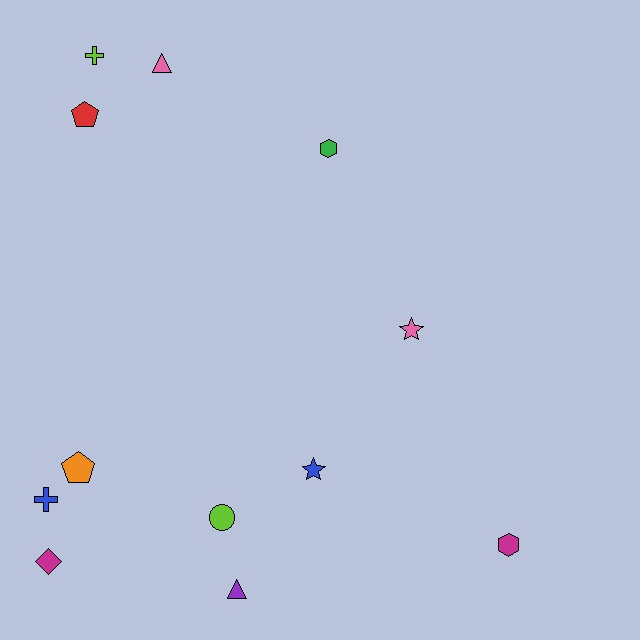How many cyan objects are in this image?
There are no cyan objects.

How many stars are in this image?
There are 2 stars.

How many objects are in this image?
There are 12 objects.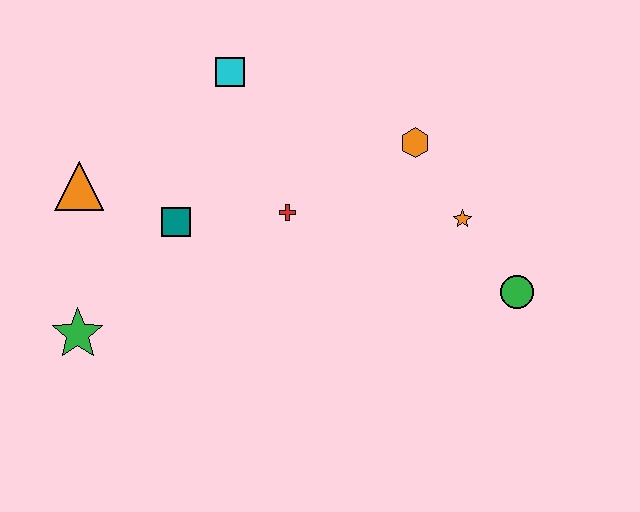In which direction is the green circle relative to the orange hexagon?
The green circle is below the orange hexagon.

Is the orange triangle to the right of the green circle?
No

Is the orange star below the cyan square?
Yes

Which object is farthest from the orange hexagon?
The green star is farthest from the orange hexagon.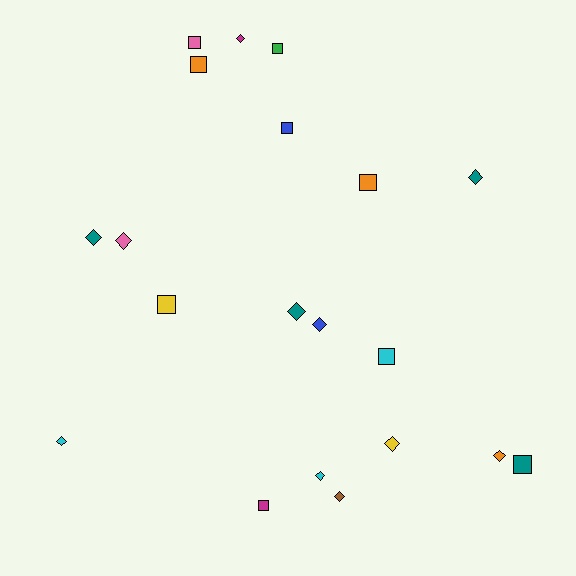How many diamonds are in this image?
There are 11 diamonds.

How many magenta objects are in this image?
There are 2 magenta objects.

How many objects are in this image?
There are 20 objects.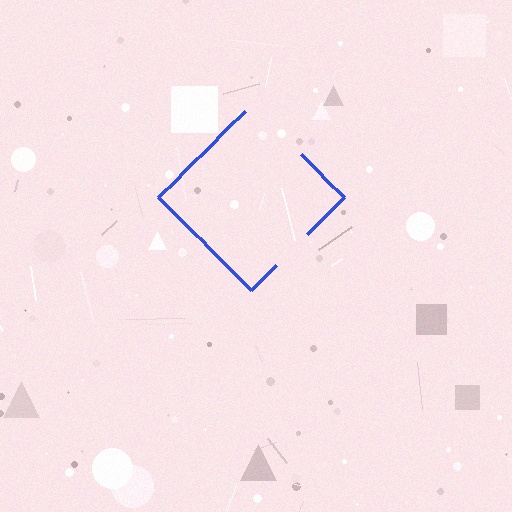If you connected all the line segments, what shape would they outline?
They would outline a diamond.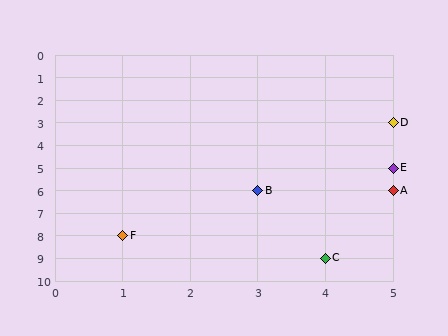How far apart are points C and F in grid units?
Points C and F are 3 columns and 1 row apart (about 3.2 grid units diagonally).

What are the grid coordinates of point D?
Point D is at grid coordinates (5, 3).